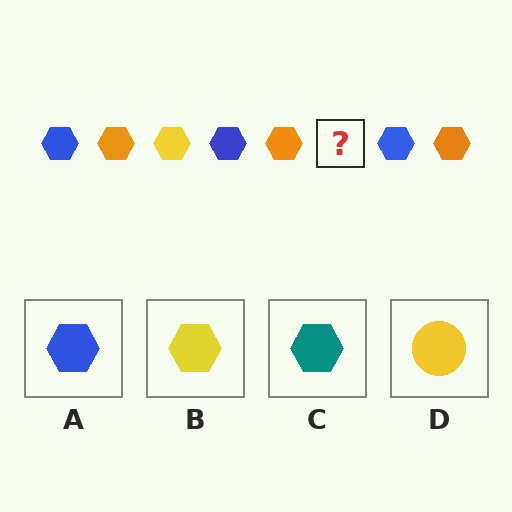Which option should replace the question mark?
Option B.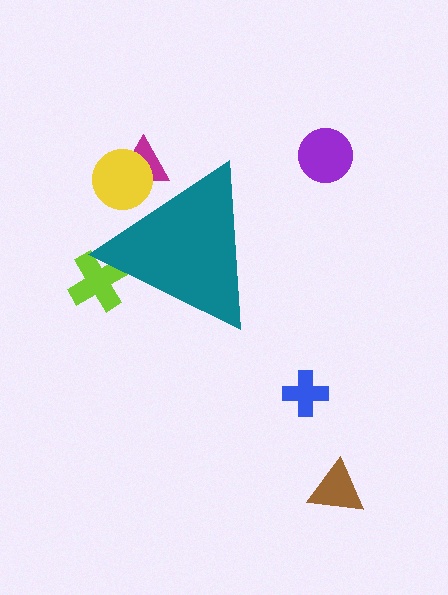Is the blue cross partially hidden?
No, the blue cross is fully visible.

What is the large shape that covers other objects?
A teal triangle.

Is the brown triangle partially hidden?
No, the brown triangle is fully visible.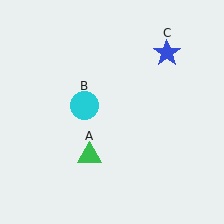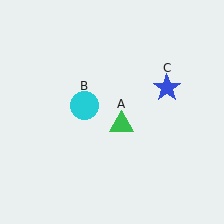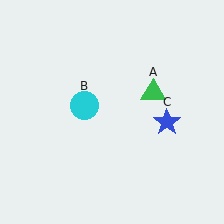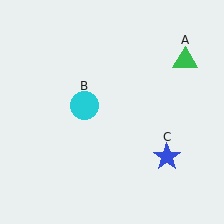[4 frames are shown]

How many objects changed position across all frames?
2 objects changed position: green triangle (object A), blue star (object C).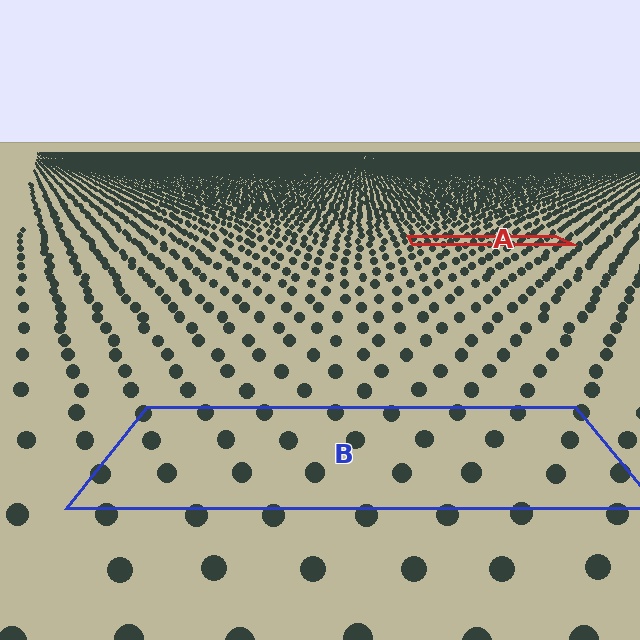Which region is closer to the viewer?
Region B is closer. The texture elements there are larger and more spread out.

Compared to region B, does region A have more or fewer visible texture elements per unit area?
Region A has more texture elements per unit area — they are packed more densely because it is farther away.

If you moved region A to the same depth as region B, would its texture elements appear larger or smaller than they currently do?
They would appear larger. At a closer depth, the same texture elements are projected at a bigger on-screen size.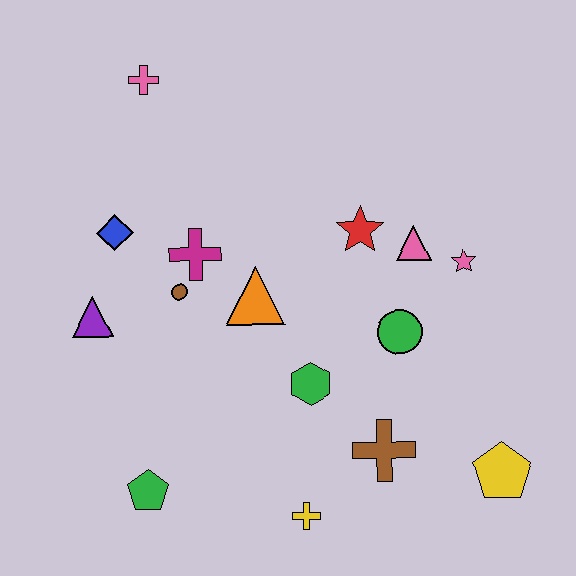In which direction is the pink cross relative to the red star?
The pink cross is to the left of the red star.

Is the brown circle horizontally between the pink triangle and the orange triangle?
No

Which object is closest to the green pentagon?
The yellow cross is closest to the green pentagon.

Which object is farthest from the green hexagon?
The pink cross is farthest from the green hexagon.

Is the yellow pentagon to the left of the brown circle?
No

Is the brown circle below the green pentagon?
No